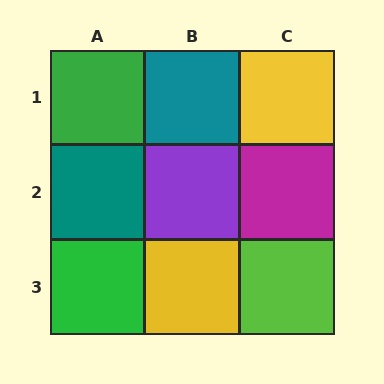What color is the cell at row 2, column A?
Teal.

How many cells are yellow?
2 cells are yellow.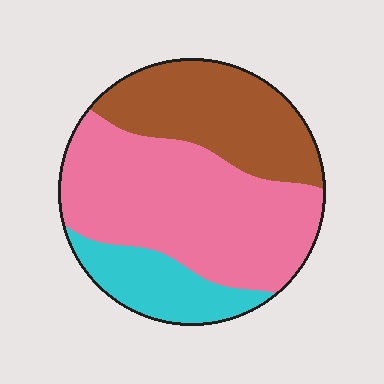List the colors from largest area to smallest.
From largest to smallest: pink, brown, cyan.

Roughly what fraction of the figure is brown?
Brown takes up about one third (1/3) of the figure.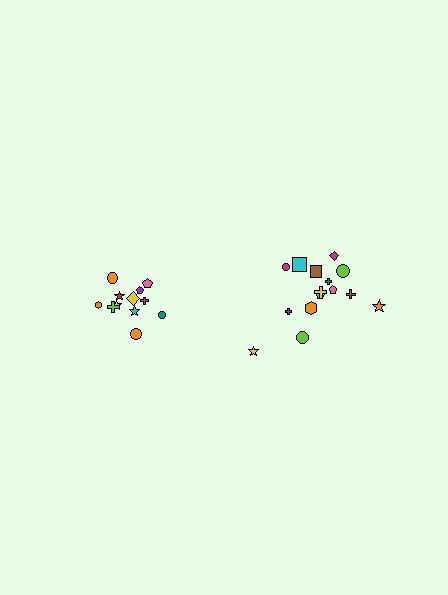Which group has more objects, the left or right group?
The right group.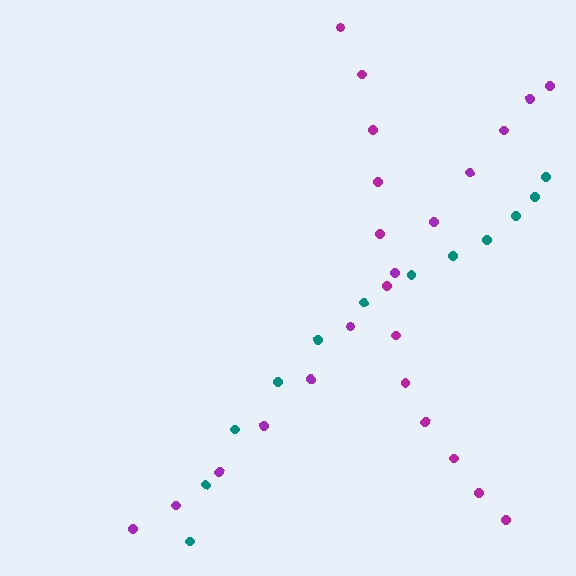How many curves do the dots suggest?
There are 3 distinct paths.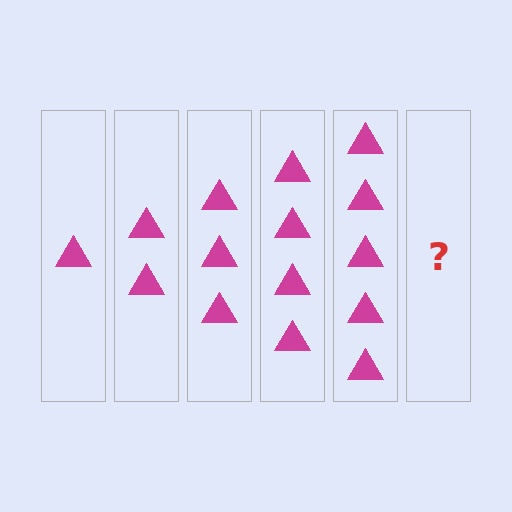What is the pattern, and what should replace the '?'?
The pattern is that each step adds one more triangle. The '?' should be 6 triangles.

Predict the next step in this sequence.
The next step is 6 triangles.